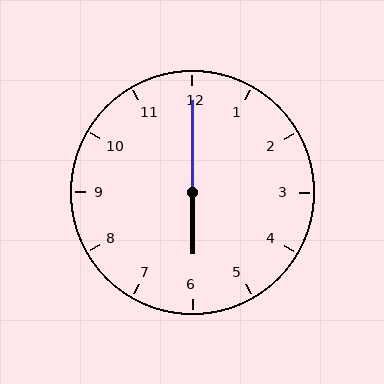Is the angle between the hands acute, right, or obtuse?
It is obtuse.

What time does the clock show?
6:00.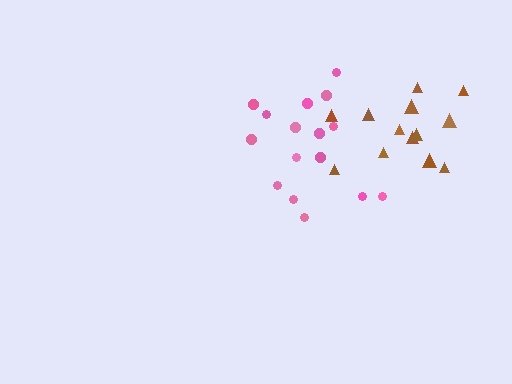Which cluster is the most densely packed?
Pink.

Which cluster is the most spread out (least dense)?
Brown.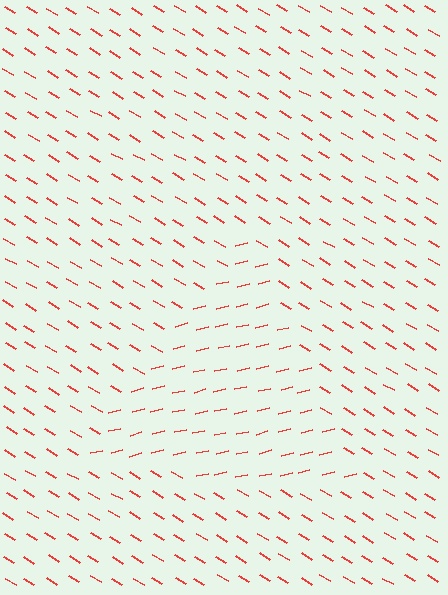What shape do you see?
I see a triangle.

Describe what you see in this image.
The image is filled with small red line segments. A triangle region in the image has lines oriented differently from the surrounding lines, creating a visible texture boundary.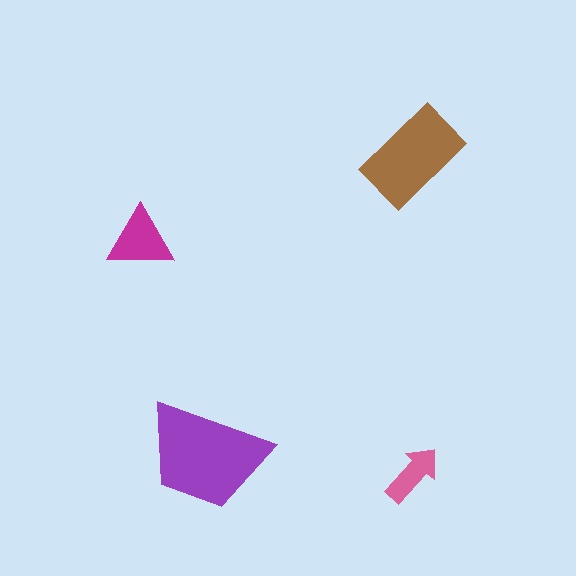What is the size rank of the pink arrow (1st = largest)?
4th.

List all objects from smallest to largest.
The pink arrow, the magenta triangle, the brown rectangle, the purple trapezoid.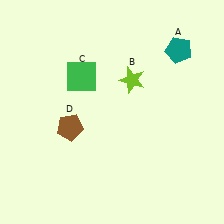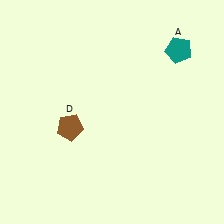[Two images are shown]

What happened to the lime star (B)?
The lime star (B) was removed in Image 2. It was in the top-right area of Image 1.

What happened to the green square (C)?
The green square (C) was removed in Image 2. It was in the top-left area of Image 1.